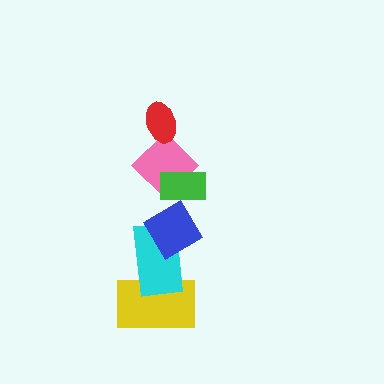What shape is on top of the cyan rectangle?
The blue diamond is on top of the cyan rectangle.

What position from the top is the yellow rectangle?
The yellow rectangle is 6th from the top.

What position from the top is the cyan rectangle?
The cyan rectangle is 5th from the top.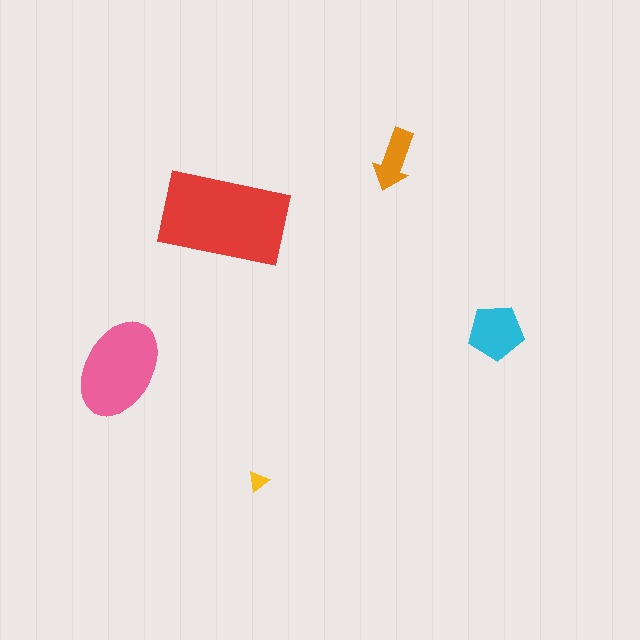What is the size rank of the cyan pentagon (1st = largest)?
3rd.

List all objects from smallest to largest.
The yellow triangle, the orange arrow, the cyan pentagon, the pink ellipse, the red rectangle.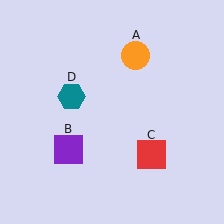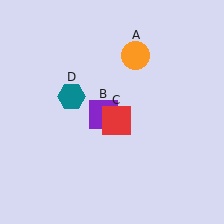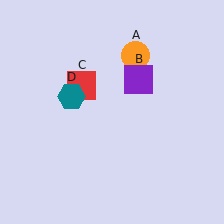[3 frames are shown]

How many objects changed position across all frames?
2 objects changed position: purple square (object B), red square (object C).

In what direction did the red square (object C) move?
The red square (object C) moved up and to the left.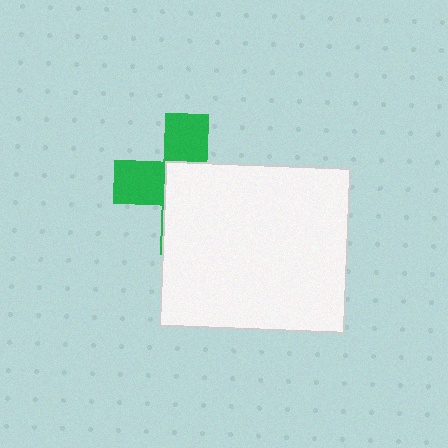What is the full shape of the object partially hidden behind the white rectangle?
The partially hidden object is a green cross.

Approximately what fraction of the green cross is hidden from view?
Roughly 57% of the green cross is hidden behind the white rectangle.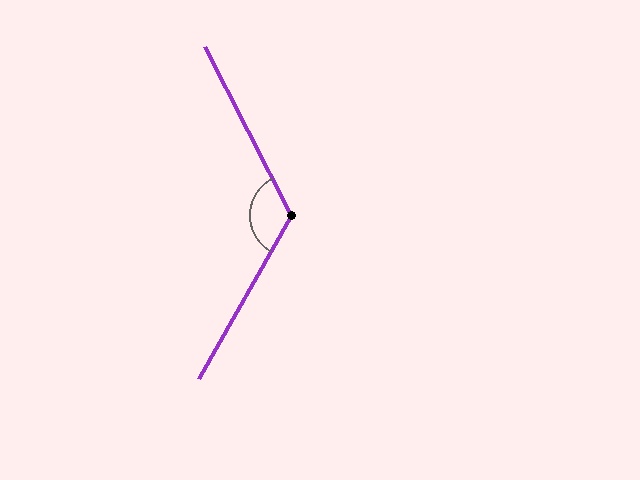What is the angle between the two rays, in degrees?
Approximately 123 degrees.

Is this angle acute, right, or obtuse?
It is obtuse.